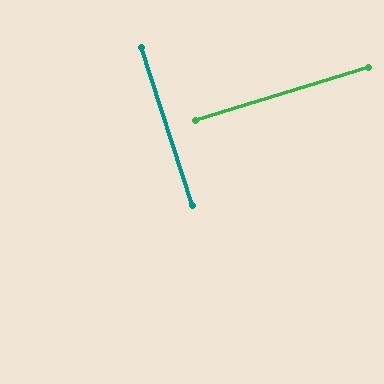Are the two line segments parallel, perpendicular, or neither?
Perpendicular — they meet at approximately 89°.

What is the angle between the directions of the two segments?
Approximately 89 degrees.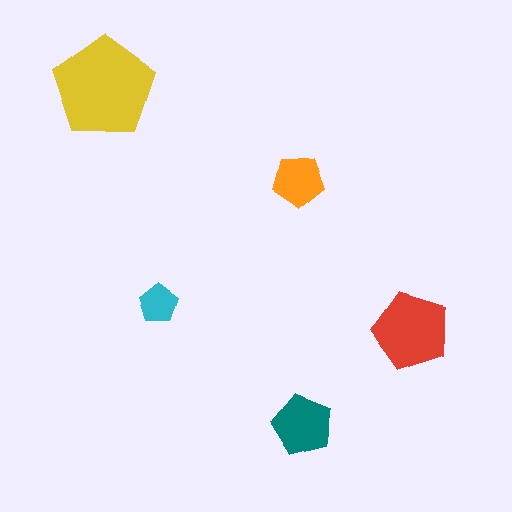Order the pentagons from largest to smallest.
the yellow one, the red one, the teal one, the orange one, the cyan one.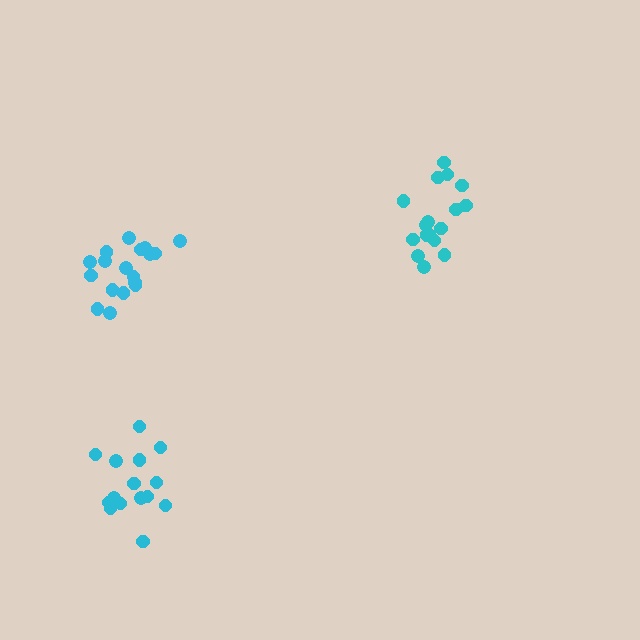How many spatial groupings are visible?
There are 3 spatial groupings.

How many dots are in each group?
Group 1: 18 dots, Group 2: 17 dots, Group 3: 15 dots (50 total).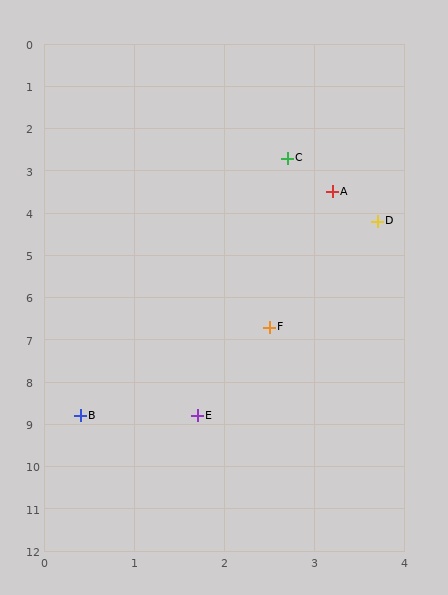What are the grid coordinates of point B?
Point B is at approximately (0.4, 8.8).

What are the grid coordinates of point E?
Point E is at approximately (1.7, 8.8).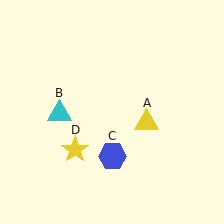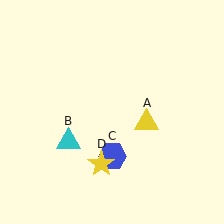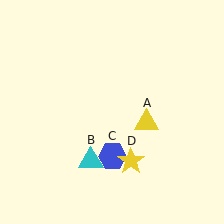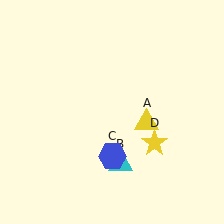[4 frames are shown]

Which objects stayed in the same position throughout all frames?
Yellow triangle (object A) and blue hexagon (object C) remained stationary.